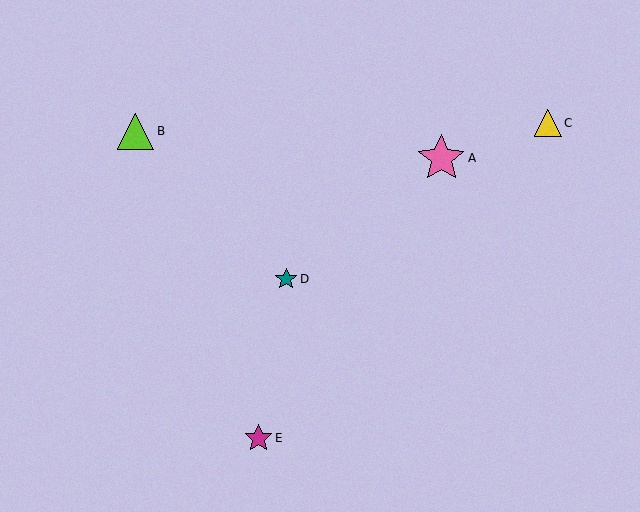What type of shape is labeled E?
Shape E is a magenta star.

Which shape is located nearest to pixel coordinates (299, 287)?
The teal star (labeled D) at (286, 279) is nearest to that location.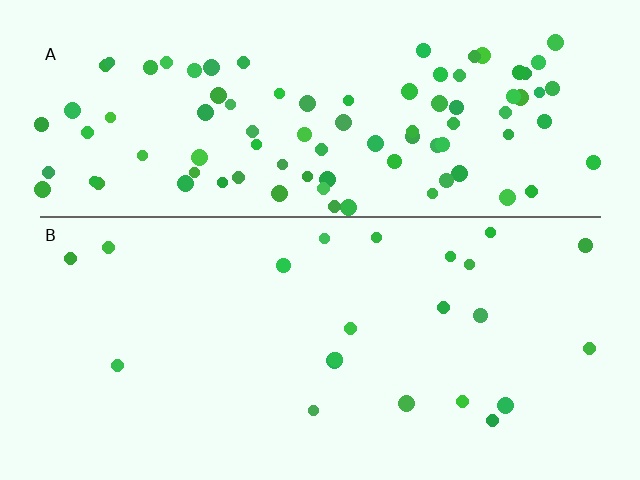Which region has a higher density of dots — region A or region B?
A (the top).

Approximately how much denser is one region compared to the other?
Approximately 4.4× — region A over region B.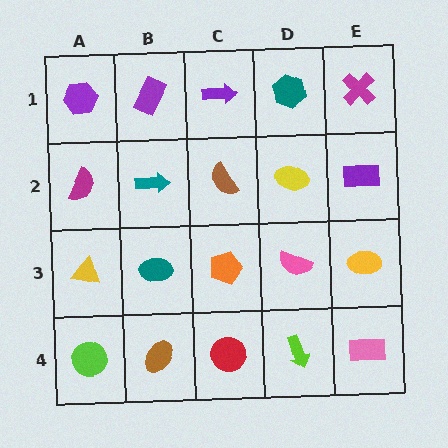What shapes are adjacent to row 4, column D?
A pink semicircle (row 3, column D), a red circle (row 4, column C), a pink rectangle (row 4, column E).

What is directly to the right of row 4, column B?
A red circle.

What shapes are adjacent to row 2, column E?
A magenta cross (row 1, column E), a yellow ellipse (row 3, column E), a yellow ellipse (row 2, column D).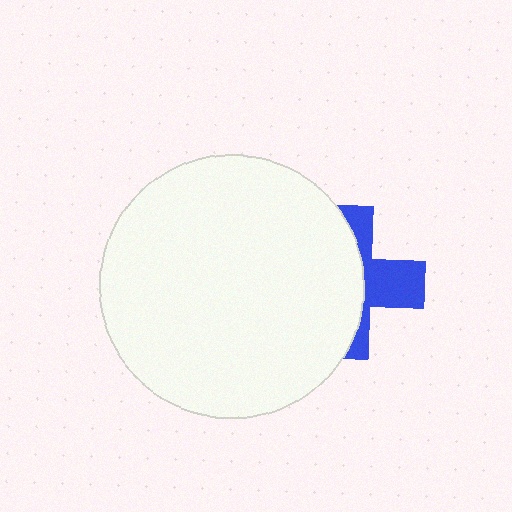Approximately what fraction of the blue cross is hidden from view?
Roughly 62% of the blue cross is hidden behind the white circle.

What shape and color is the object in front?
The object in front is a white circle.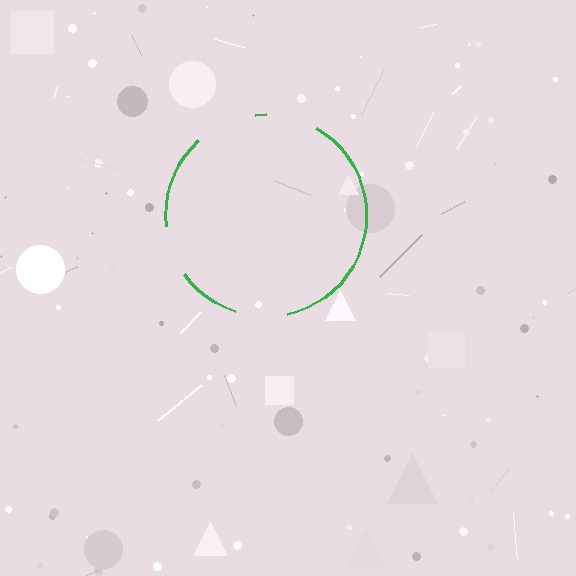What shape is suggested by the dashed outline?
The dashed outline suggests a circle.